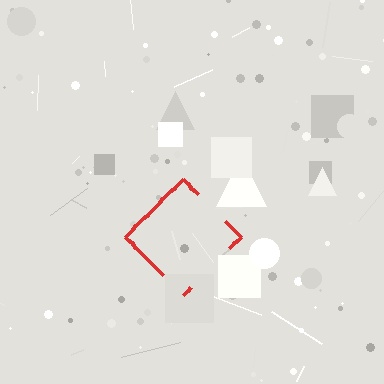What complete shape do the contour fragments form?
The contour fragments form a diamond.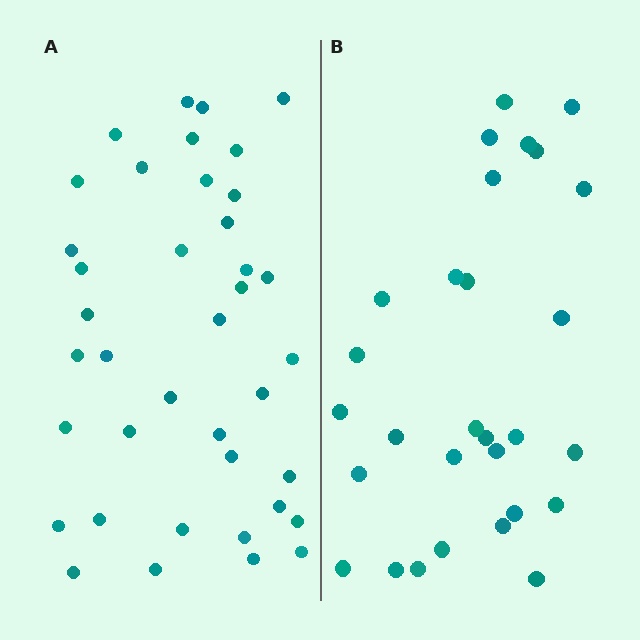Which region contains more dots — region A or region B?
Region A (the left region) has more dots.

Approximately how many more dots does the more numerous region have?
Region A has roughly 10 or so more dots than region B.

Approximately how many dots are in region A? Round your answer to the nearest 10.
About 40 dots. (The exact count is 39, which rounds to 40.)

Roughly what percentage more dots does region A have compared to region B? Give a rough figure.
About 35% more.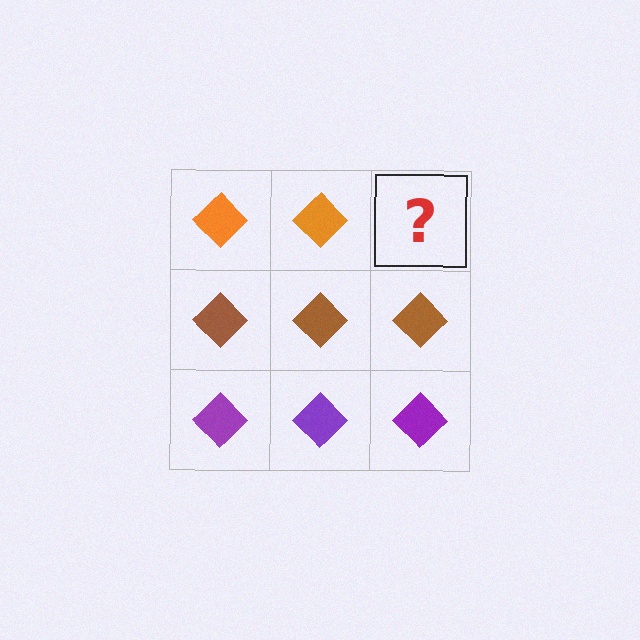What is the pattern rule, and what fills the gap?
The rule is that each row has a consistent color. The gap should be filled with an orange diamond.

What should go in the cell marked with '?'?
The missing cell should contain an orange diamond.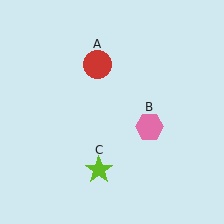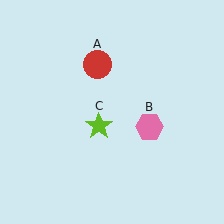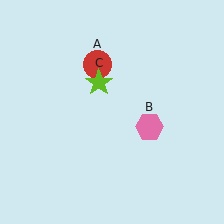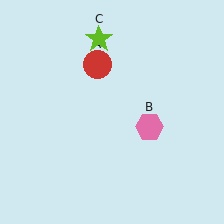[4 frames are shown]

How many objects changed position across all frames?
1 object changed position: lime star (object C).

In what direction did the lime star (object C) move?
The lime star (object C) moved up.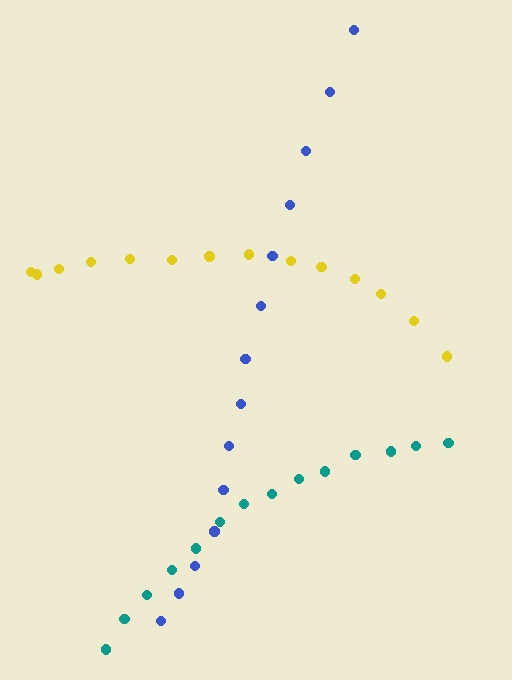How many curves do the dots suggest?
There are 3 distinct paths.